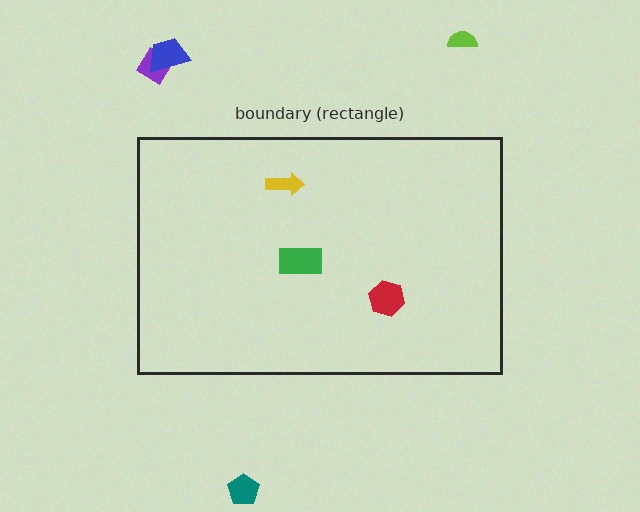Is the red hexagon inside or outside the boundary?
Inside.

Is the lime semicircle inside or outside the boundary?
Outside.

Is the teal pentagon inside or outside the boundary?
Outside.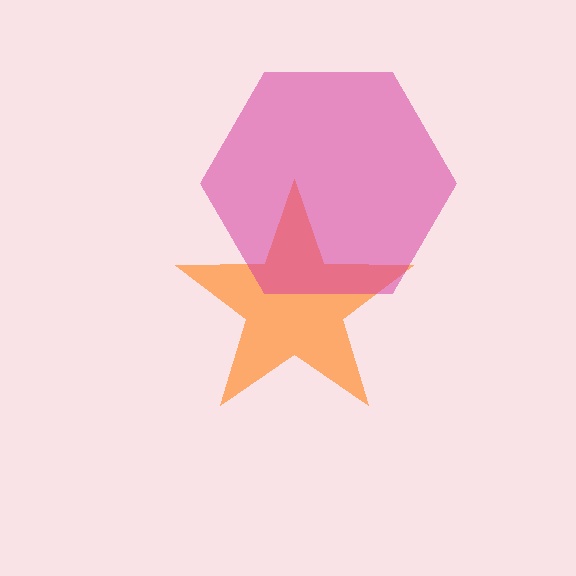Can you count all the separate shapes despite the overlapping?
Yes, there are 2 separate shapes.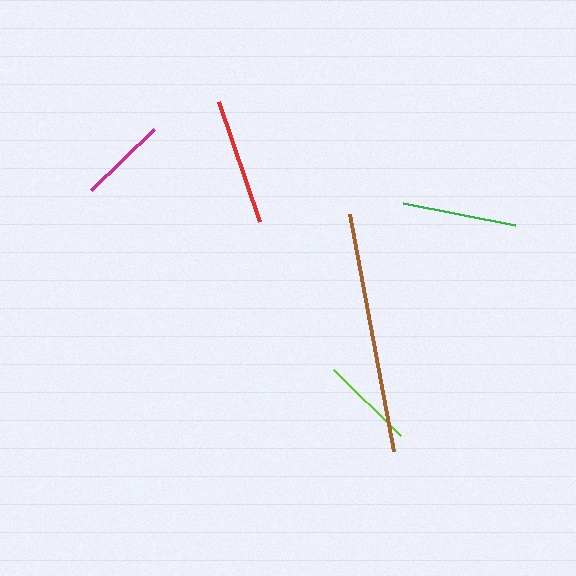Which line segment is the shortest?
The magenta line is the shortest at approximately 87 pixels.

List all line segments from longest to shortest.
From longest to shortest: brown, red, green, lime, magenta.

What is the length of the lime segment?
The lime segment is approximately 94 pixels long.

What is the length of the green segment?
The green segment is approximately 114 pixels long.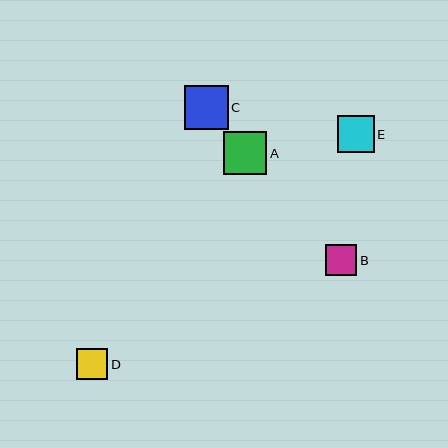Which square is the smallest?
Square D is the smallest with a size of approximately 31 pixels.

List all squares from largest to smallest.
From largest to smallest: C, A, E, B, D.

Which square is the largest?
Square C is the largest with a size of approximately 44 pixels.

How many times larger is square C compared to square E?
Square C is approximately 1.2 times the size of square E.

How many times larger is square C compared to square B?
Square C is approximately 1.4 times the size of square B.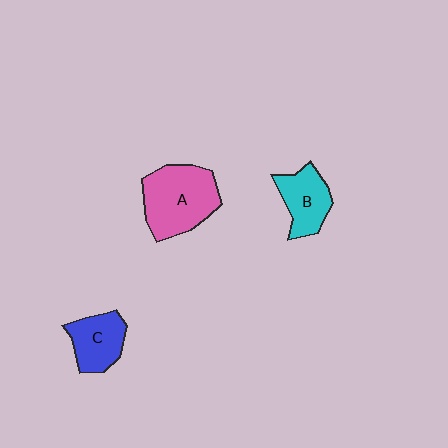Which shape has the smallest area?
Shape C (blue).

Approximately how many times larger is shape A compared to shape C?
Approximately 1.6 times.